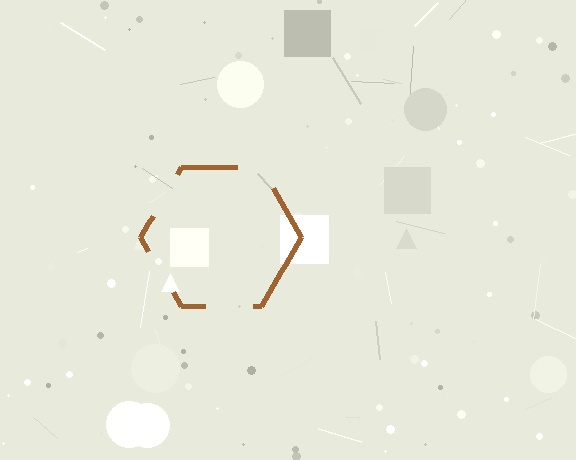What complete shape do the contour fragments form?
The contour fragments form a hexagon.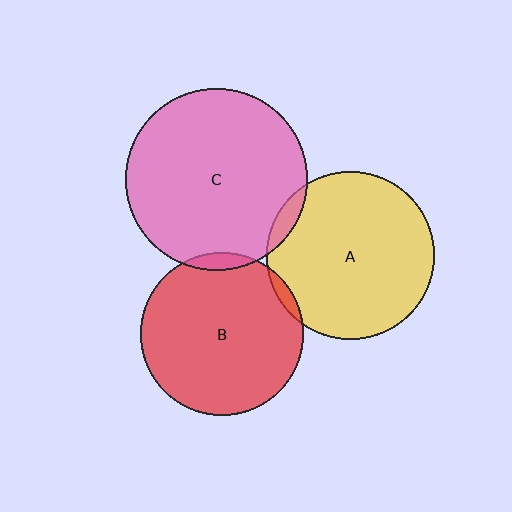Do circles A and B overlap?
Yes.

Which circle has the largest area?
Circle C (pink).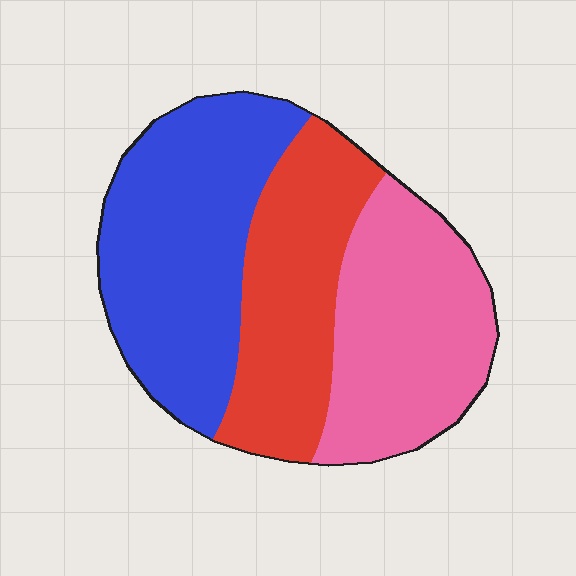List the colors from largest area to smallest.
From largest to smallest: blue, pink, red.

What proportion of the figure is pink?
Pink takes up about one third (1/3) of the figure.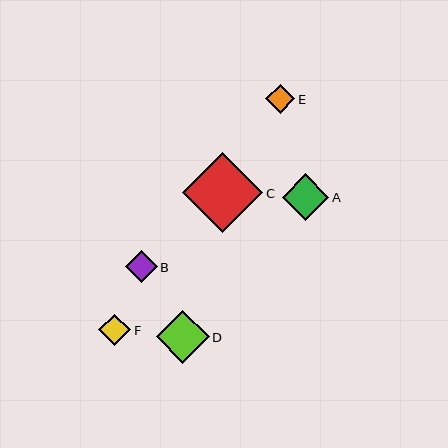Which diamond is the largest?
Diamond C is the largest with a size of approximately 80 pixels.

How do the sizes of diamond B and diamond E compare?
Diamond B and diamond E are approximately the same size.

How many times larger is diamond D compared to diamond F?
Diamond D is approximately 1.7 times the size of diamond F.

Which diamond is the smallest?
Diamond E is the smallest with a size of approximately 29 pixels.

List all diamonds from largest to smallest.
From largest to smallest: C, D, A, F, B, E.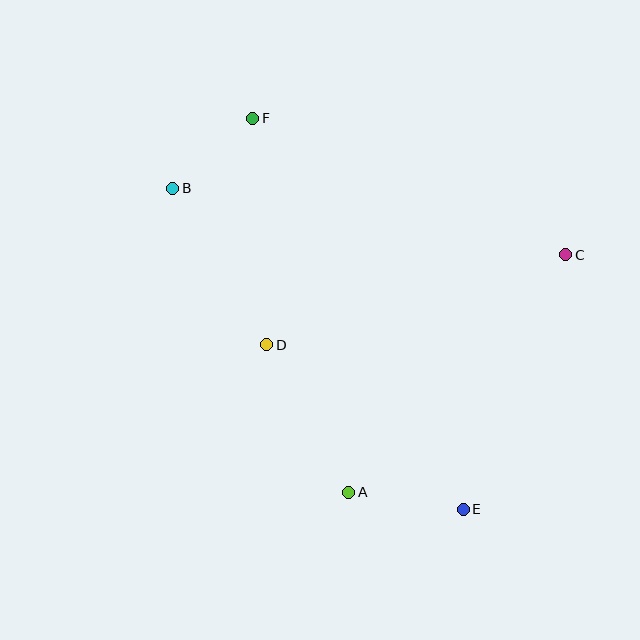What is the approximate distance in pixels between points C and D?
The distance between C and D is approximately 312 pixels.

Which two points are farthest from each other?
Points E and F are farthest from each other.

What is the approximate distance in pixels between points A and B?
The distance between A and B is approximately 352 pixels.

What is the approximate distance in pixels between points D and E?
The distance between D and E is approximately 256 pixels.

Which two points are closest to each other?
Points B and F are closest to each other.